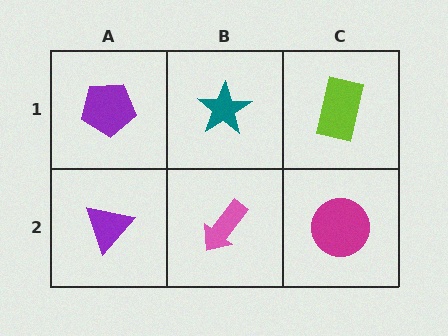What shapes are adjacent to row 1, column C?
A magenta circle (row 2, column C), a teal star (row 1, column B).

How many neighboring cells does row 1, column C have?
2.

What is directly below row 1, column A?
A purple triangle.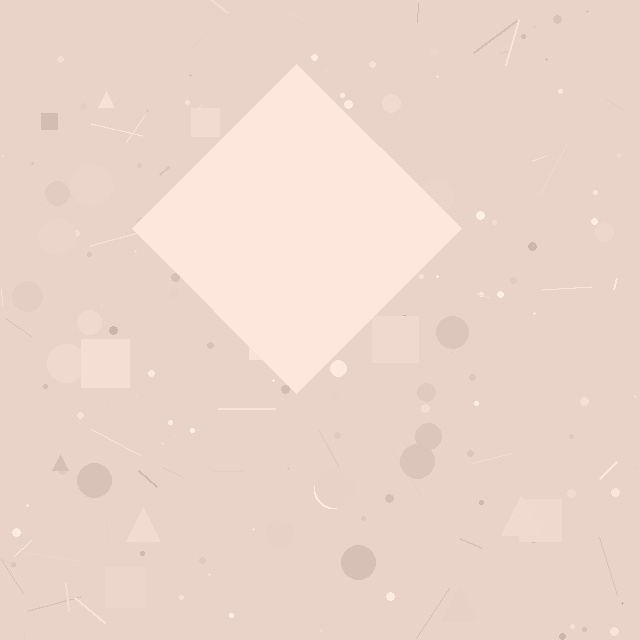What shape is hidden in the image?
A diamond is hidden in the image.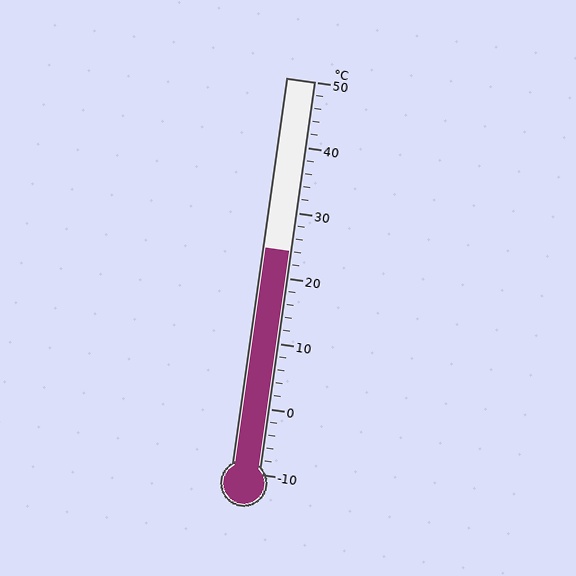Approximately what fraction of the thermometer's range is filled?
The thermometer is filled to approximately 55% of its range.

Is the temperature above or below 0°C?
The temperature is above 0°C.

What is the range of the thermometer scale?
The thermometer scale ranges from -10°C to 50°C.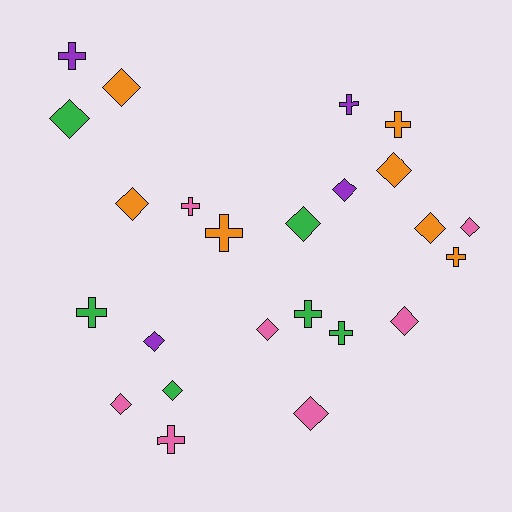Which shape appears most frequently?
Diamond, with 14 objects.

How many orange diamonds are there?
There are 4 orange diamonds.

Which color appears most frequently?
Orange, with 7 objects.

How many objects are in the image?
There are 24 objects.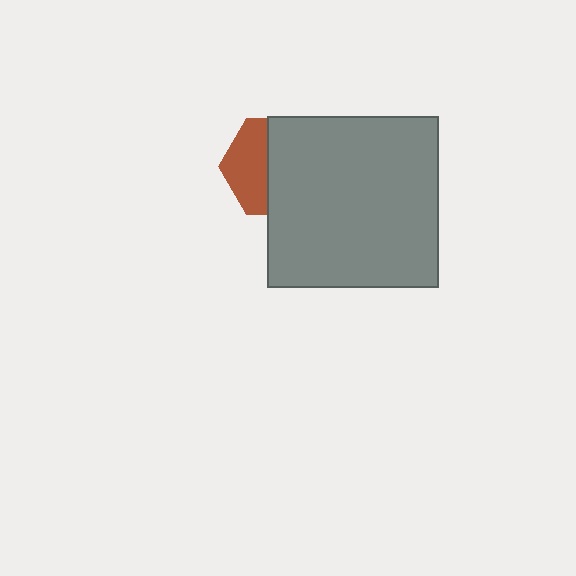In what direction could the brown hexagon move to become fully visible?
The brown hexagon could move left. That would shift it out from behind the gray rectangle entirely.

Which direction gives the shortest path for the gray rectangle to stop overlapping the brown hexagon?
Moving right gives the shortest separation.